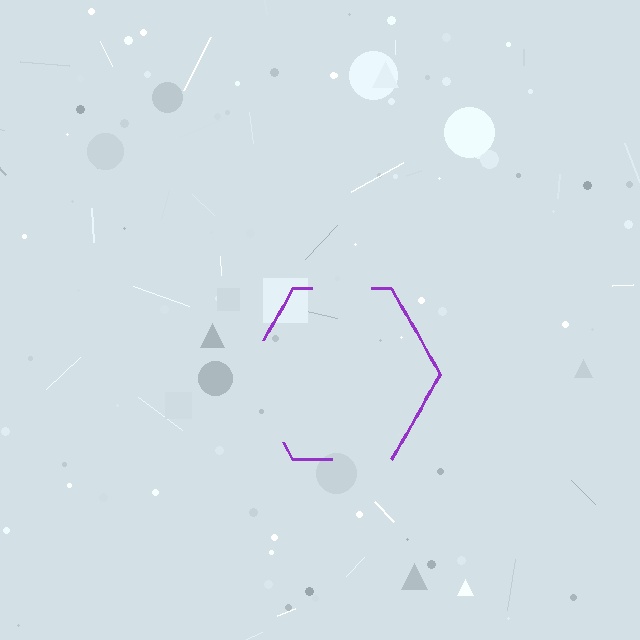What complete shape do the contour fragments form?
The contour fragments form a hexagon.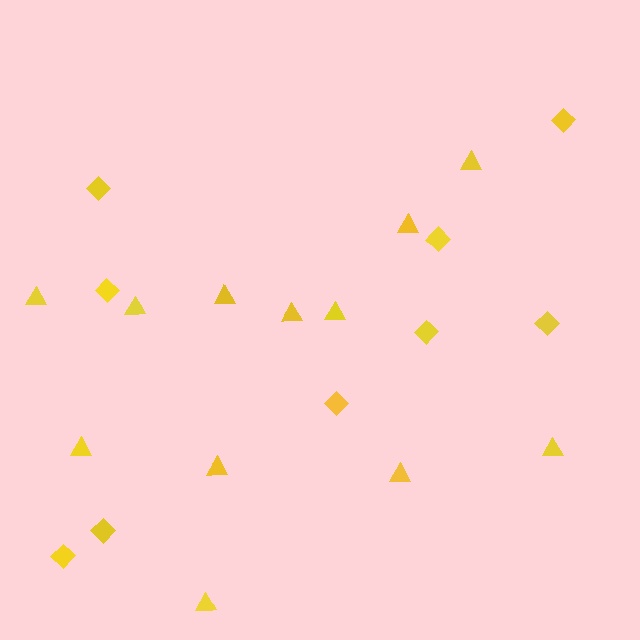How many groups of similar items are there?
There are 2 groups: one group of triangles (12) and one group of diamonds (9).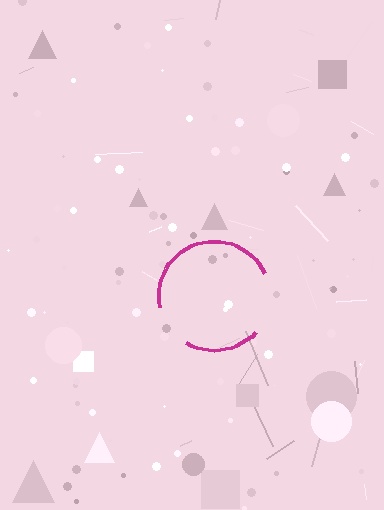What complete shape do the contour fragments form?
The contour fragments form a circle.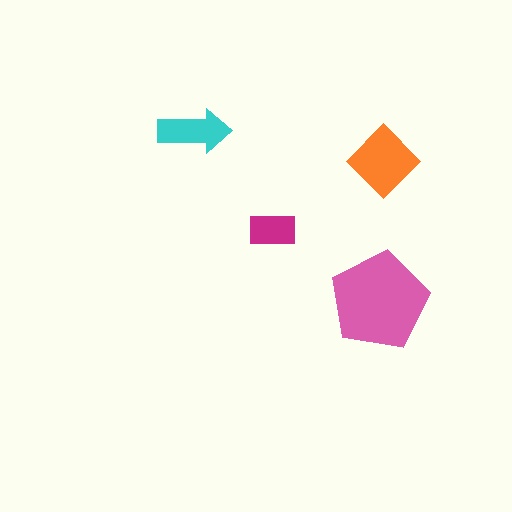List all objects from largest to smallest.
The pink pentagon, the orange diamond, the cyan arrow, the magenta rectangle.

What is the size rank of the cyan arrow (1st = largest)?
3rd.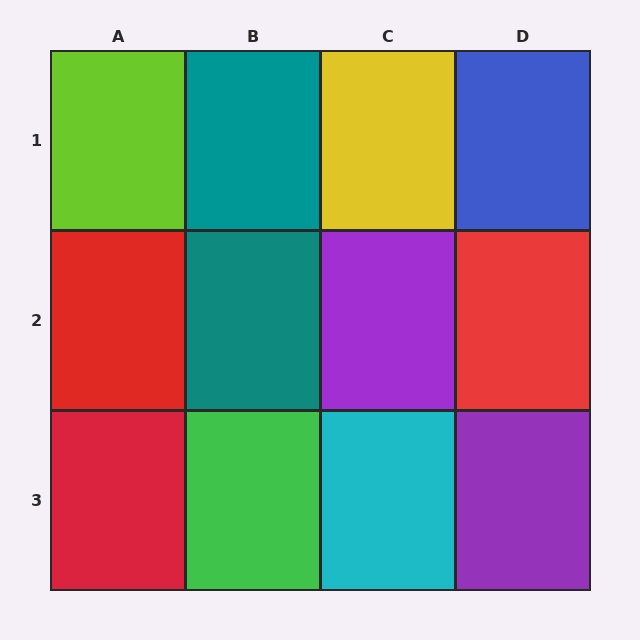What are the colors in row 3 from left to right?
Red, green, cyan, purple.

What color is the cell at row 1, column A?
Lime.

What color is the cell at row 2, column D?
Red.